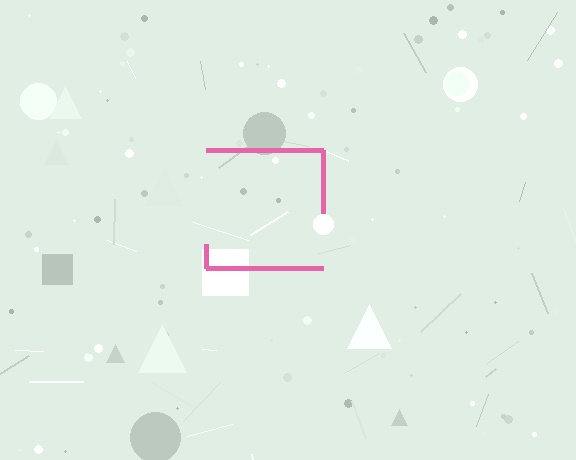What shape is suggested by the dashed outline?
The dashed outline suggests a square.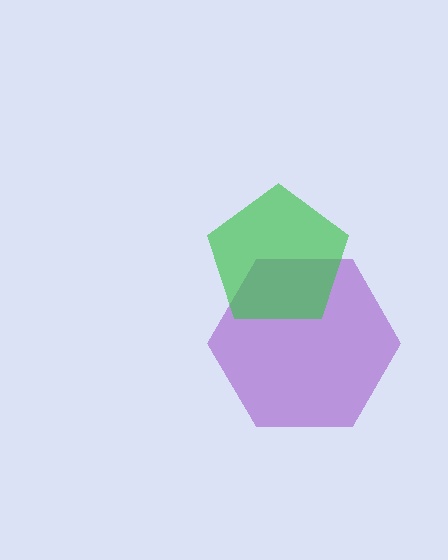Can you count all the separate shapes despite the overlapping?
Yes, there are 2 separate shapes.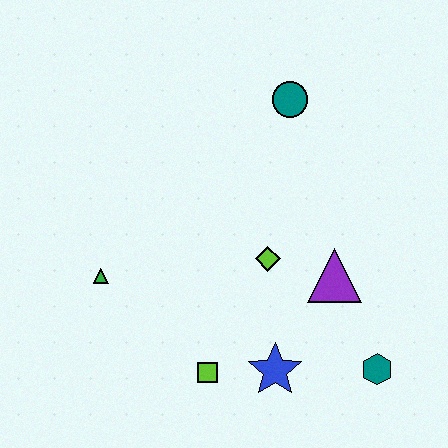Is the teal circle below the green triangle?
No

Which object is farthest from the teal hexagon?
The green triangle is farthest from the teal hexagon.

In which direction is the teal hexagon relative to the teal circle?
The teal hexagon is below the teal circle.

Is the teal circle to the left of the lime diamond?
No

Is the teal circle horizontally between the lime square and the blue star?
No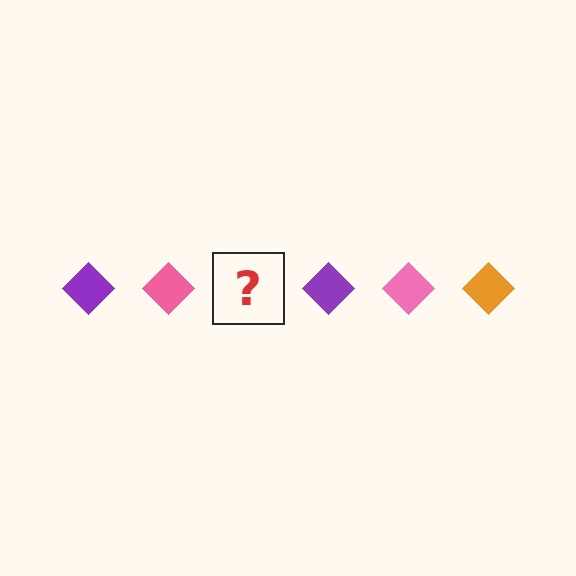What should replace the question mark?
The question mark should be replaced with an orange diamond.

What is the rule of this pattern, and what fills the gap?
The rule is that the pattern cycles through purple, pink, orange diamonds. The gap should be filled with an orange diamond.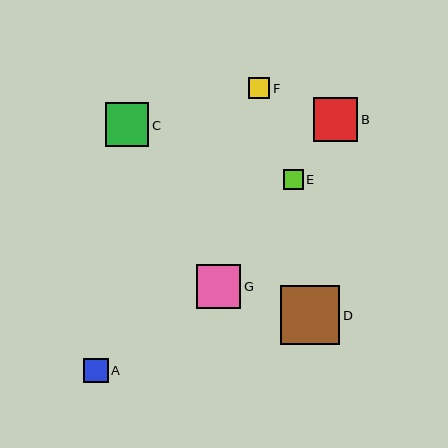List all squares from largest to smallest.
From largest to smallest: D, G, B, C, A, F, E.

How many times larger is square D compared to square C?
Square D is approximately 1.4 times the size of square C.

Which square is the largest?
Square D is the largest with a size of approximately 59 pixels.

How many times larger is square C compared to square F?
Square C is approximately 2.1 times the size of square F.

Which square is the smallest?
Square E is the smallest with a size of approximately 20 pixels.